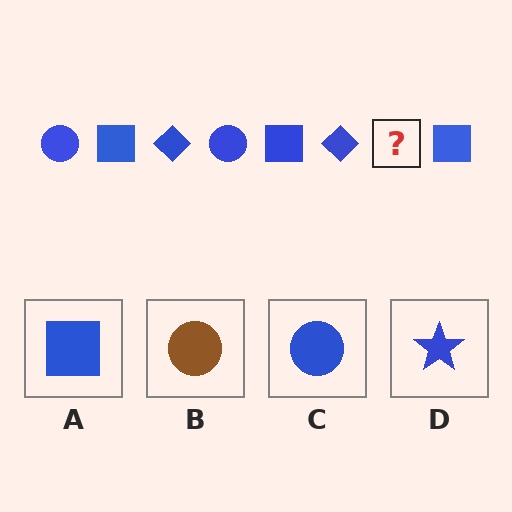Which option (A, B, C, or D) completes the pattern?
C.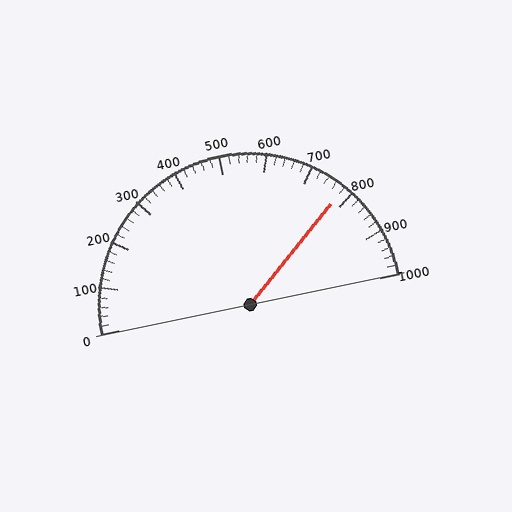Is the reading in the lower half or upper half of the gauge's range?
The reading is in the upper half of the range (0 to 1000).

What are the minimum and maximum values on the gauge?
The gauge ranges from 0 to 1000.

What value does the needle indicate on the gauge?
The needle indicates approximately 780.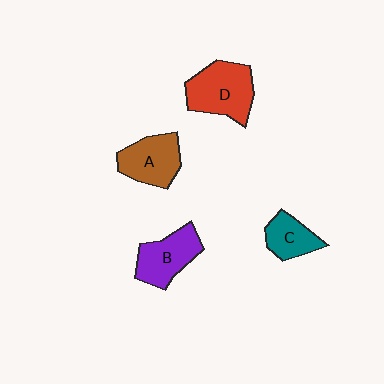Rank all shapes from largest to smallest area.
From largest to smallest: D (red), B (purple), A (brown), C (teal).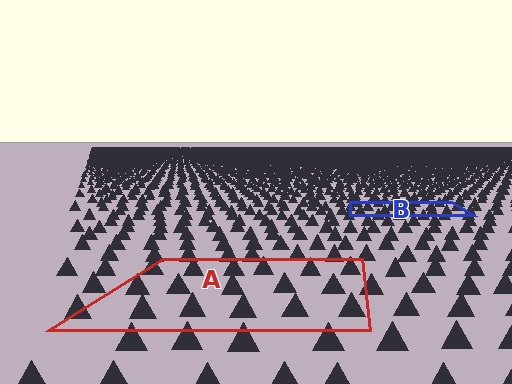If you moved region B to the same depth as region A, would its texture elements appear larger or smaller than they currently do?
They would appear larger. At a closer depth, the same texture elements are projected at a bigger on-screen size.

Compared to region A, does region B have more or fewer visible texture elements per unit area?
Region B has more texture elements per unit area — they are packed more densely because it is farther away.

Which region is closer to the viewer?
Region A is closer. The texture elements there are larger and more spread out.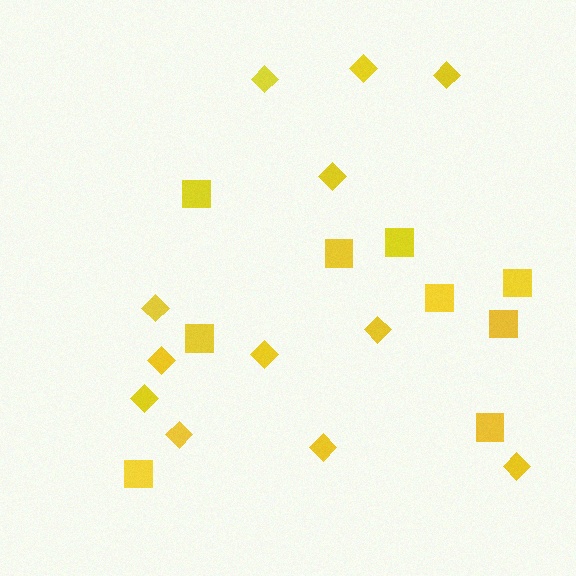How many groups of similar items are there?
There are 2 groups: one group of squares (9) and one group of diamonds (12).